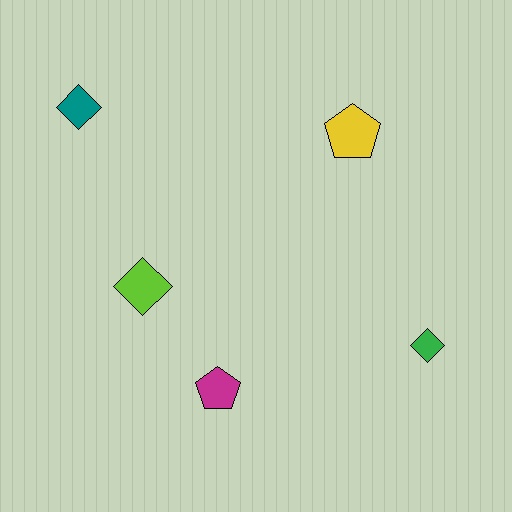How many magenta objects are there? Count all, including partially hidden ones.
There is 1 magenta object.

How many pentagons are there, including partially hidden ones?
There are 2 pentagons.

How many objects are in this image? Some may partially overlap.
There are 5 objects.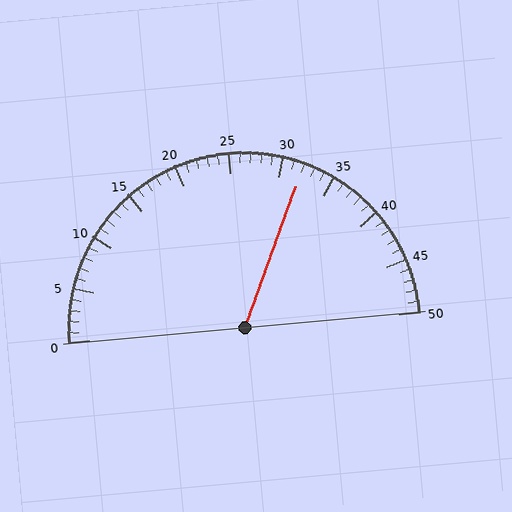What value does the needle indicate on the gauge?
The needle indicates approximately 32.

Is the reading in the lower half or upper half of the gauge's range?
The reading is in the upper half of the range (0 to 50).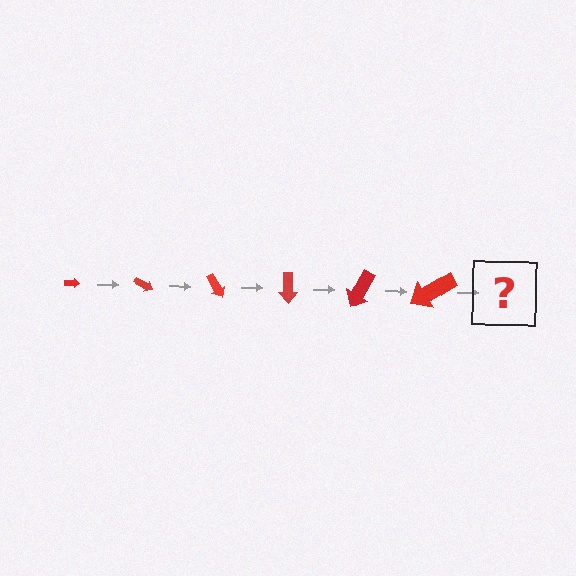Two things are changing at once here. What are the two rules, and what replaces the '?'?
The two rules are that the arrow grows larger each step and it rotates 30 degrees each step. The '?' should be an arrow, larger than the previous one and rotated 180 degrees from the start.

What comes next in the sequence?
The next element should be an arrow, larger than the previous one and rotated 180 degrees from the start.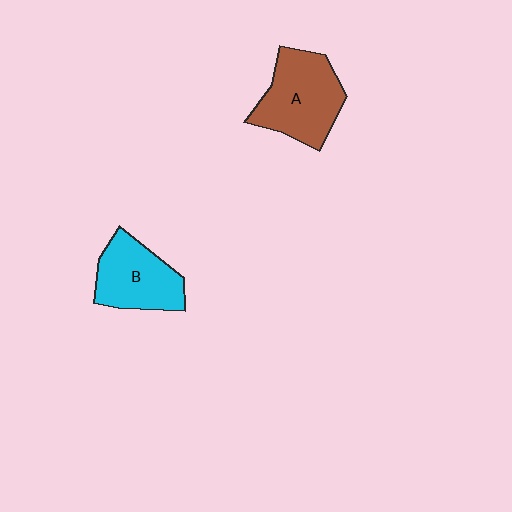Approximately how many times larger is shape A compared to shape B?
Approximately 1.2 times.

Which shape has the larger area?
Shape A (brown).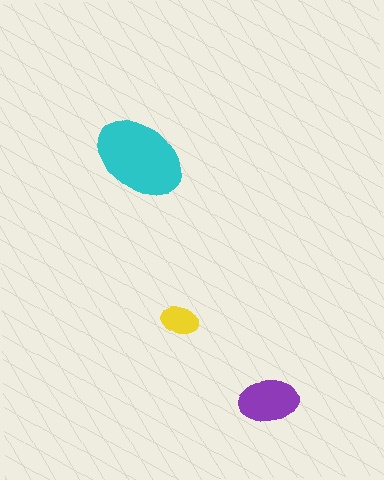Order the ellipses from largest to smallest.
the cyan one, the purple one, the yellow one.